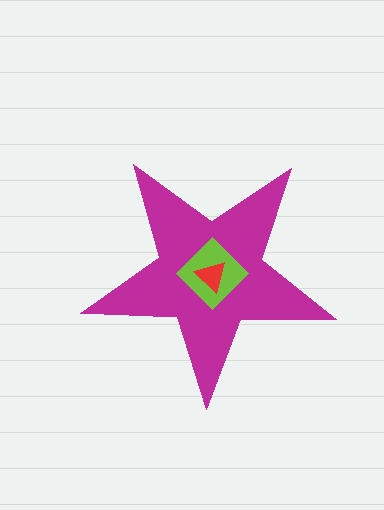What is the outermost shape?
The magenta star.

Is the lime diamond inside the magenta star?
Yes.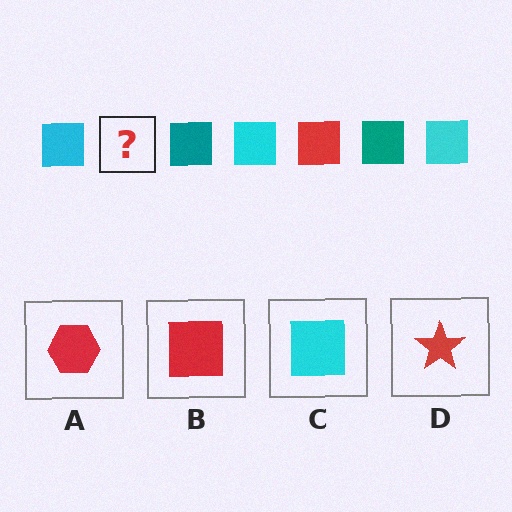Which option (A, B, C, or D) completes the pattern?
B.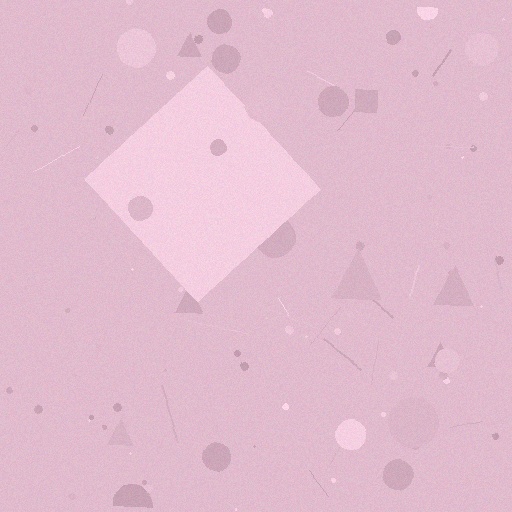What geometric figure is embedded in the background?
A diamond is embedded in the background.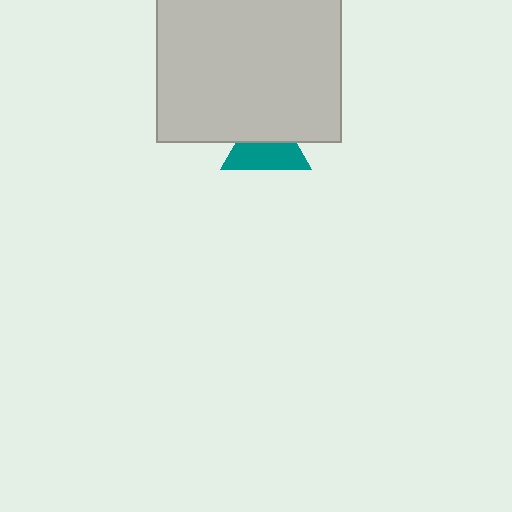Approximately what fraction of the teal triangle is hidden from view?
Roughly 45% of the teal triangle is hidden behind the light gray square.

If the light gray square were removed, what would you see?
You would see the complete teal triangle.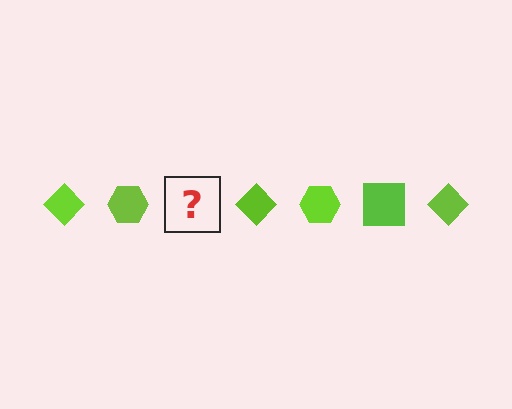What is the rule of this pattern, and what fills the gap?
The rule is that the pattern cycles through diamond, hexagon, square shapes in lime. The gap should be filled with a lime square.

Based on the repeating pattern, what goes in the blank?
The blank should be a lime square.